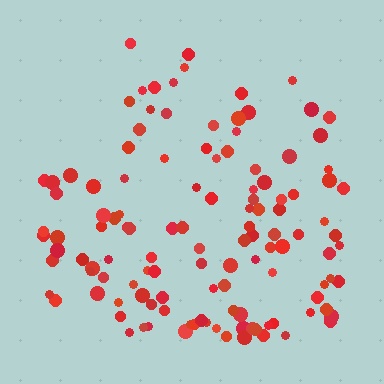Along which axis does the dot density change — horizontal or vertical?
Vertical.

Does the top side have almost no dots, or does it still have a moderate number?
Still a moderate number, just noticeably fewer than the bottom.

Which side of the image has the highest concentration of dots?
The bottom.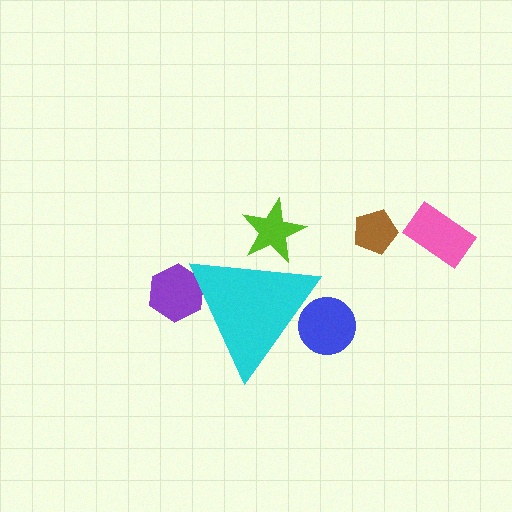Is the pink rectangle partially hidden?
No, the pink rectangle is fully visible.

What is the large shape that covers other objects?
A cyan triangle.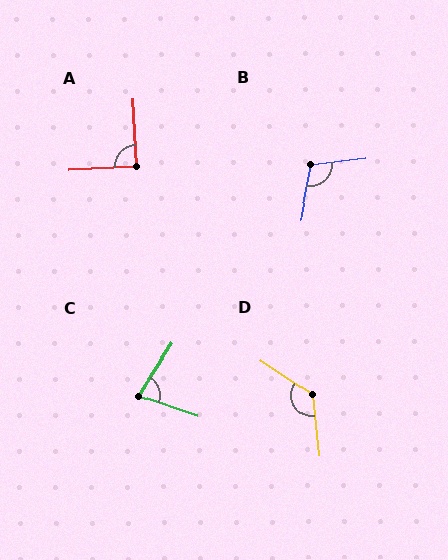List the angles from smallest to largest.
C (76°), A (90°), B (108°), D (130°).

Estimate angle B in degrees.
Approximately 108 degrees.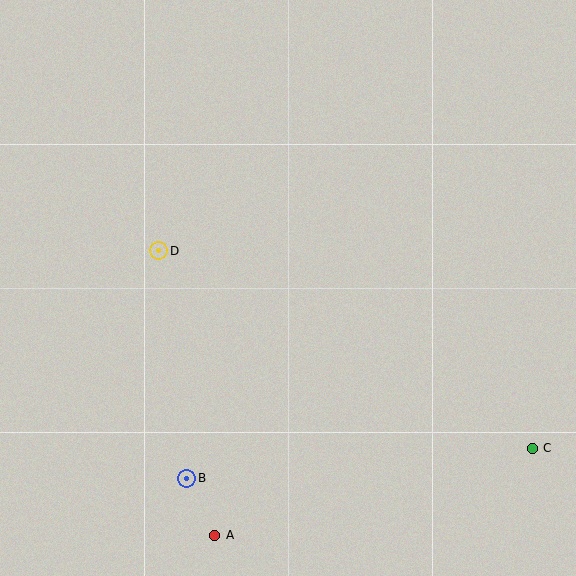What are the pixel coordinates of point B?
Point B is at (187, 478).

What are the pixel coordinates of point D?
Point D is at (159, 251).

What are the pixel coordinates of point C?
Point C is at (532, 448).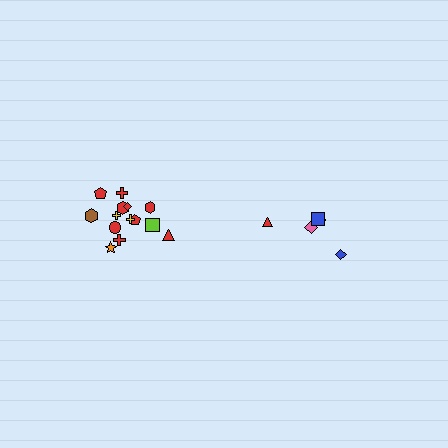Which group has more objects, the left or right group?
The left group.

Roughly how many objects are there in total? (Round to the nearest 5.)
Roughly 20 objects in total.